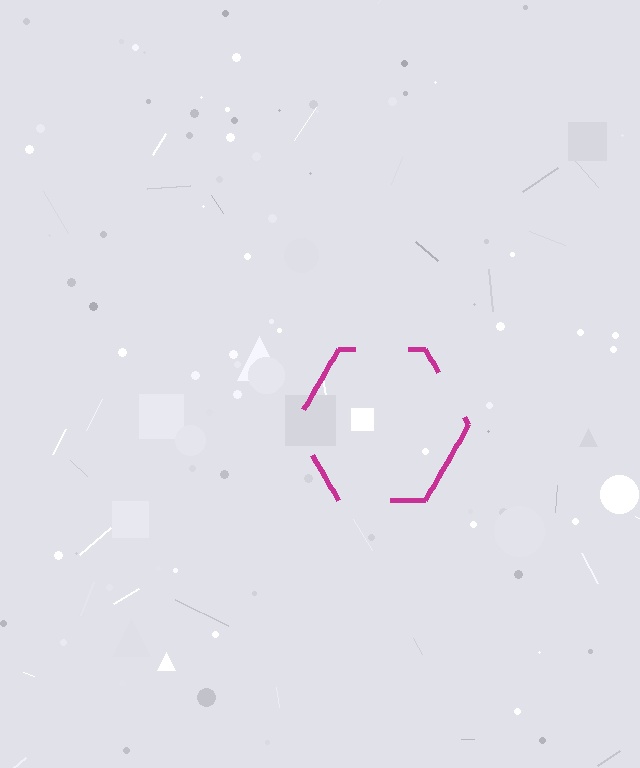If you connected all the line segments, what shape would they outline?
They would outline a hexagon.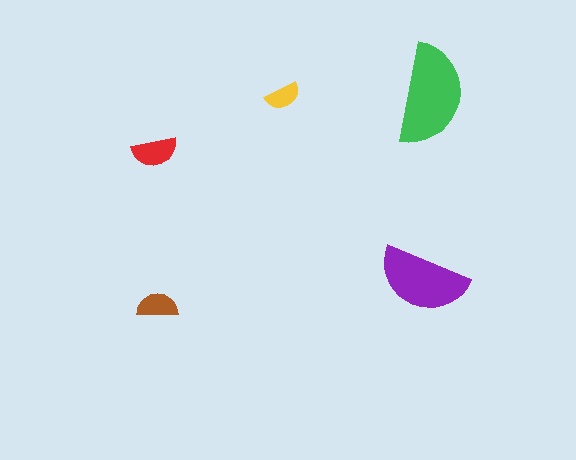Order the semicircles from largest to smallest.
the green one, the purple one, the red one, the brown one, the yellow one.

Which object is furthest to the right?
The green semicircle is rightmost.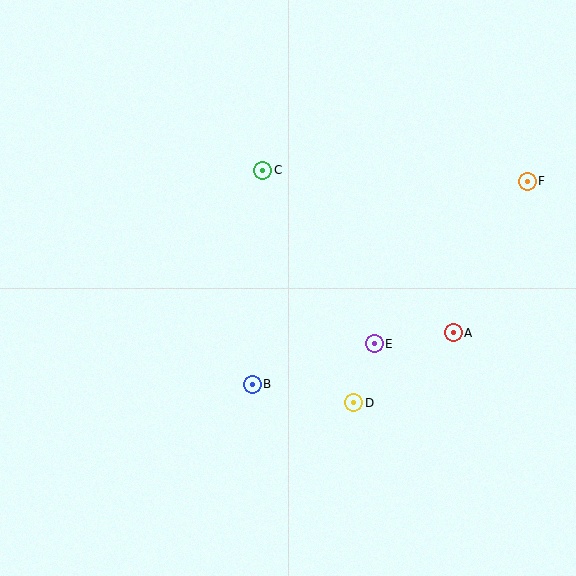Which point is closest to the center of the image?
Point E at (374, 344) is closest to the center.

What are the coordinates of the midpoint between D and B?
The midpoint between D and B is at (303, 393).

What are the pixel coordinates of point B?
Point B is at (252, 384).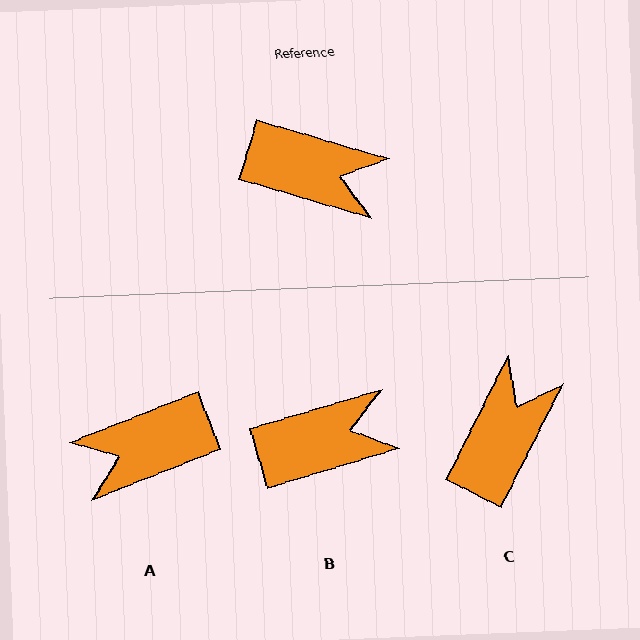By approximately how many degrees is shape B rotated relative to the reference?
Approximately 33 degrees counter-clockwise.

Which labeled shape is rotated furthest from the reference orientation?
A, about 142 degrees away.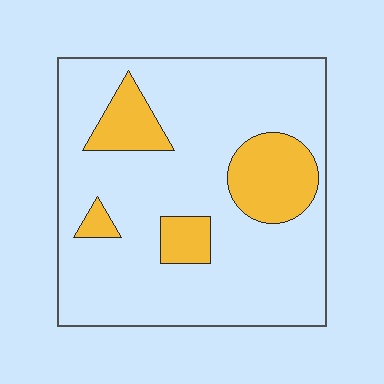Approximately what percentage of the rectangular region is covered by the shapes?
Approximately 20%.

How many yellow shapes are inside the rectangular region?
4.